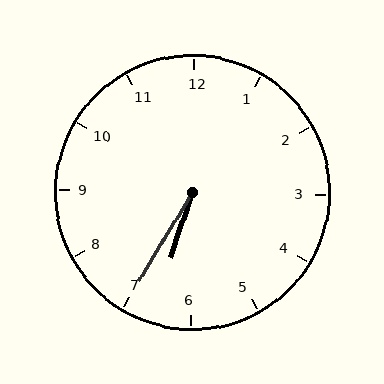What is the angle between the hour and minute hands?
Approximately 12 degrees.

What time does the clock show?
6:35.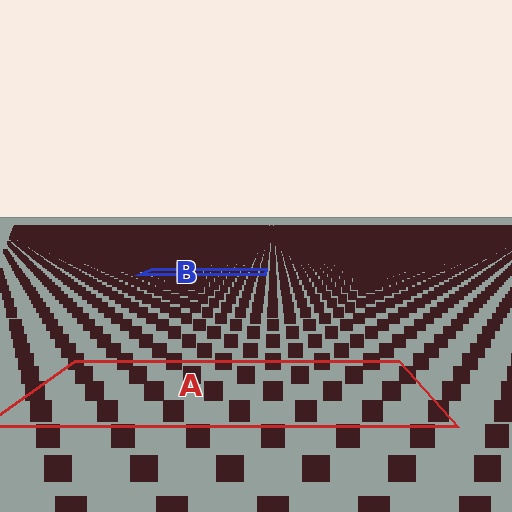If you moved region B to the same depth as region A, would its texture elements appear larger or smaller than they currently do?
They would appear larger. At a closer depth, the same texture elements are projected at a bigger on-screen size.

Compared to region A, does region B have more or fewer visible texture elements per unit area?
Region B has more texture elements per unit area — they are packed more densely because it is farther away.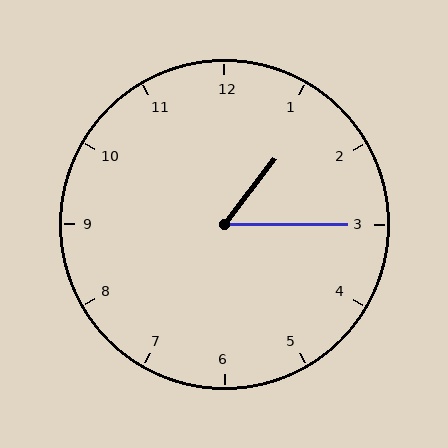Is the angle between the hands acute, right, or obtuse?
It is acute.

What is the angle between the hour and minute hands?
Approximately 52 degrees.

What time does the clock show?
1:15.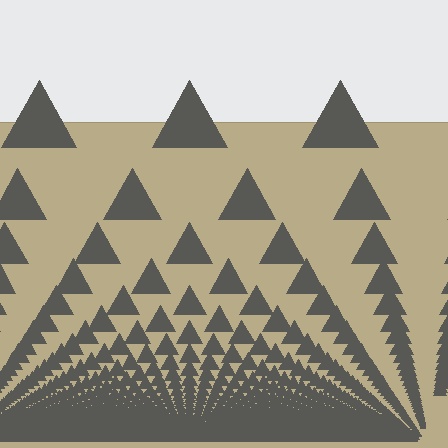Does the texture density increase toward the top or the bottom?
Density increases toward the bottom.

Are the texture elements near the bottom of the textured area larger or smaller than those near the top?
Smaller. The gradient is inverted — elements near the bottom are smaller and denser.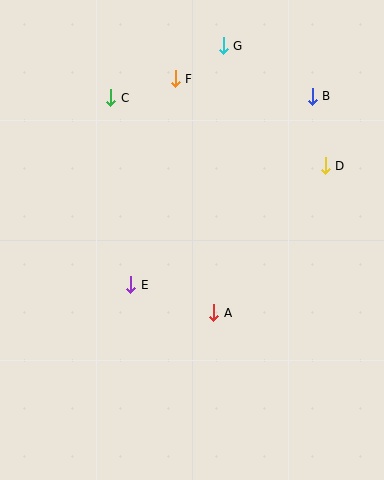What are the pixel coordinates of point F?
Point F is at (175, 79).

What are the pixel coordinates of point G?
Point G is at (223, 46).